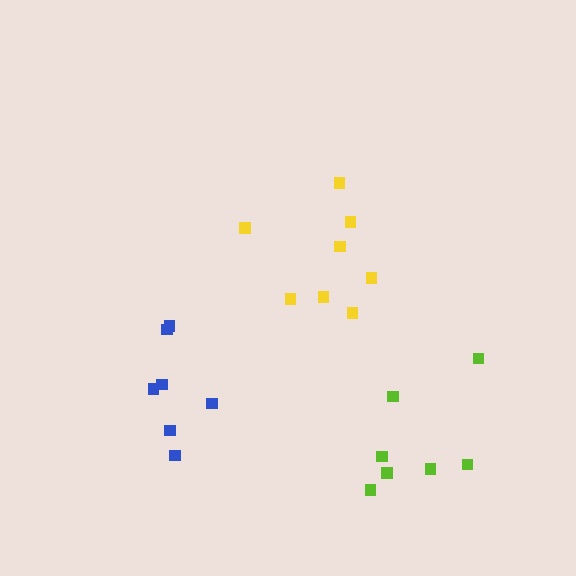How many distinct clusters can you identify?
There are 3 distinct clusters.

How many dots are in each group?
Group 1: 7 dots, Group 2: 7 dots, Group 3: 8 dots (22 total).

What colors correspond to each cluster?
The clusters are colored: blue, lime, yellow.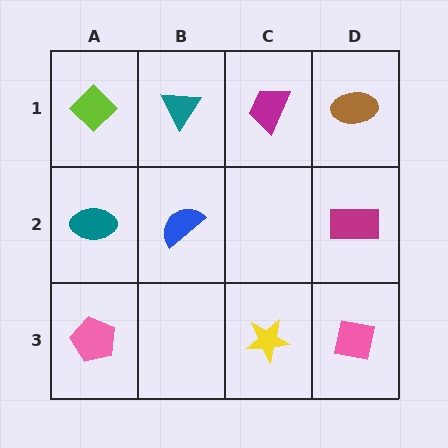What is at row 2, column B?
A blue semicircle.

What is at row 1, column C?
A magenta trapezoid.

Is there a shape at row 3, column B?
No, that cell is empty.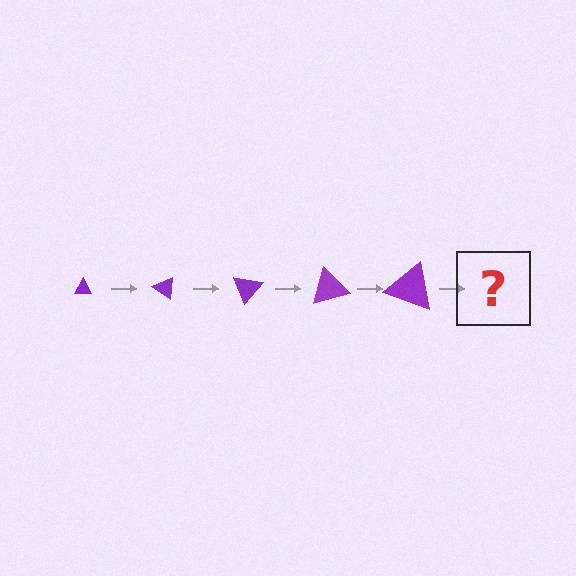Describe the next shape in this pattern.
It should be a triangle, larger than the previous one and rotated 175 degrees from the start.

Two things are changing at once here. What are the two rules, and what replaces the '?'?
The two rules are that the triangle grows larger each step and it rotates 35 degrees each step. The '?' should be a triangle, larger than the previous one and rotated 175 degrees from the start.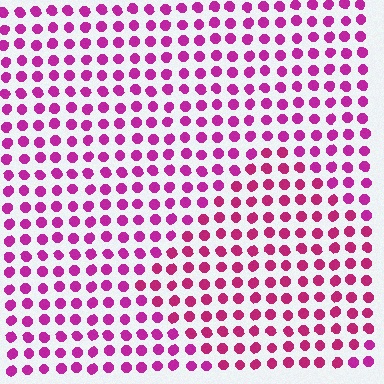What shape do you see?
I see a diamond.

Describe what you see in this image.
The image is filled with small magenta elements in a uniform arrangement. A diamond-shaped region is visible where the elements are tinted to a slightly different hue, forming a subtle color boundary.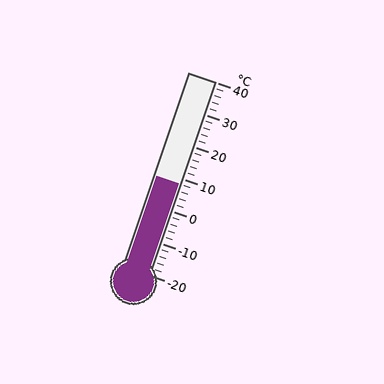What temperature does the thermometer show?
The thermometer shows approximately 8°C.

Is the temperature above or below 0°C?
The temperature is above 0°C.